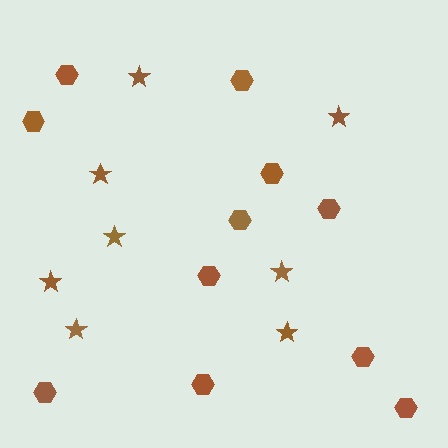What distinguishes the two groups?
There are 2 groups: one group of hexagons (11) and one group of stars (8).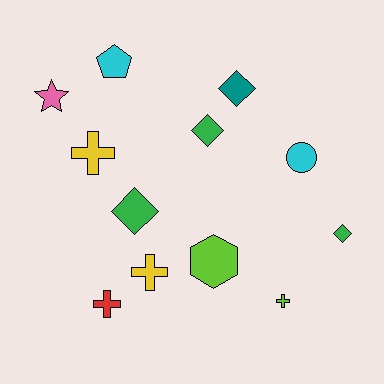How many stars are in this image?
There is 1 star.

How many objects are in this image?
There are 12 objects.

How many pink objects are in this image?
There is 1 pink object.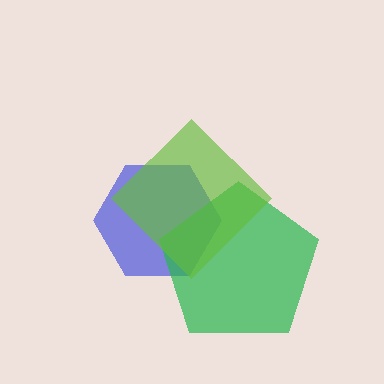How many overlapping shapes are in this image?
There are 3 overlapping shapes in the image.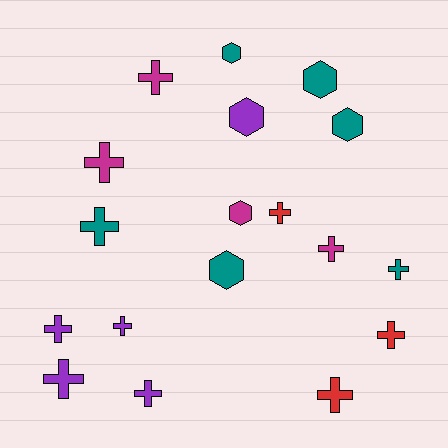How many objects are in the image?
There are 18 objects.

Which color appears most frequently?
Teal, with 6 objects.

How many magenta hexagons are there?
There is 1 magenta hexagon.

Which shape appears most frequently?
Cross, with 12 objects.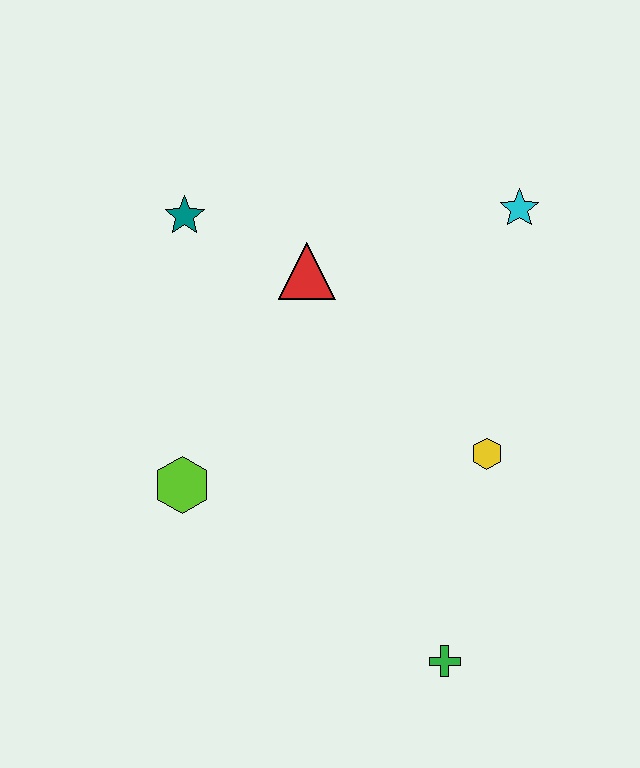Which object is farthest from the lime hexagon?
The cyan star is farthest from the lime hexagon.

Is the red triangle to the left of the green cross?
Yes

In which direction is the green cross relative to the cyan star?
The green cross is below the cyan star.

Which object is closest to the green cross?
The yellow hexagon is closest to the green cross.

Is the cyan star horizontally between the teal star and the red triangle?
No